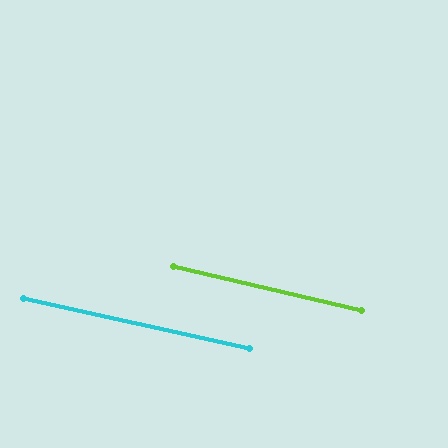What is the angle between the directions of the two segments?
Approximately 1 degree.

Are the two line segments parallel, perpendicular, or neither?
Parallel — their directions differ by only 0.8°.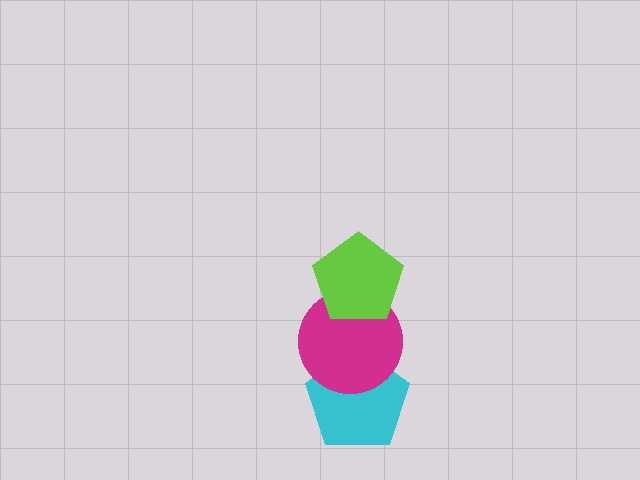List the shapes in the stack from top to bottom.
From top to bottom: the lime pentagon, the magenta circle, the cyan pentagon.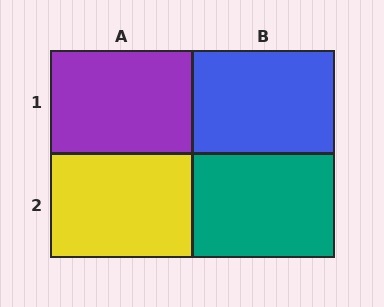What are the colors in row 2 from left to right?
Yellow, teal.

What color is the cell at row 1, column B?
Blue.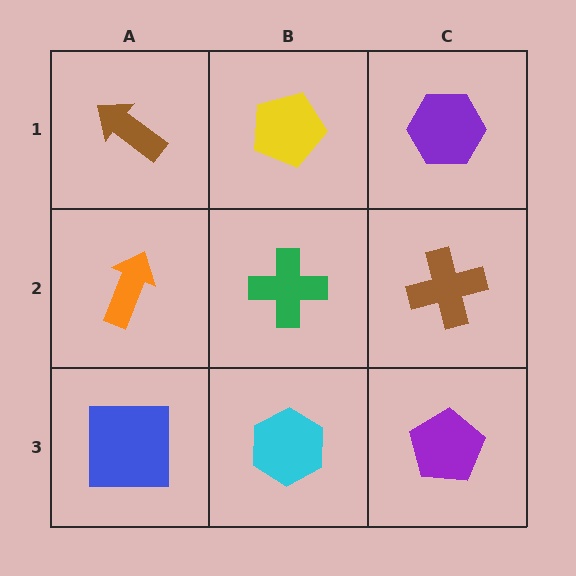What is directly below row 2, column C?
A purple pentagon.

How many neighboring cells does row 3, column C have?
2.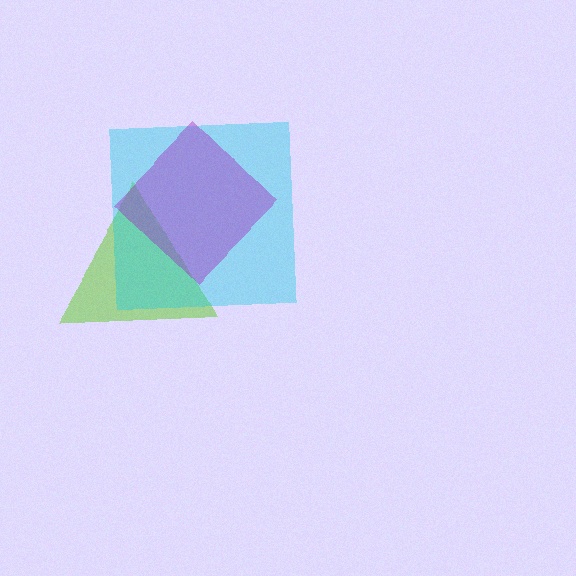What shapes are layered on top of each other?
The layered shapes are: a lime triangle, a cyan square, a purple diamond.